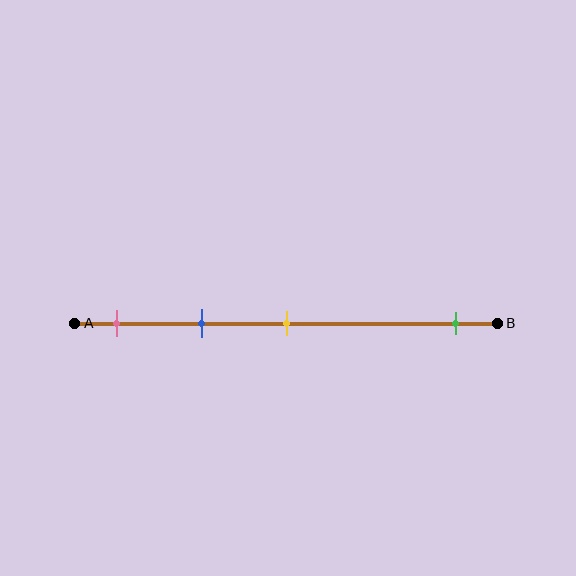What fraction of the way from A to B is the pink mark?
The pink mark is approximately 10% (0.1) of the way from A to B.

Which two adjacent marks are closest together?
The pink and blue marks are the closest adjacent pair.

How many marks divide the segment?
There are 4 marks dividing the segment.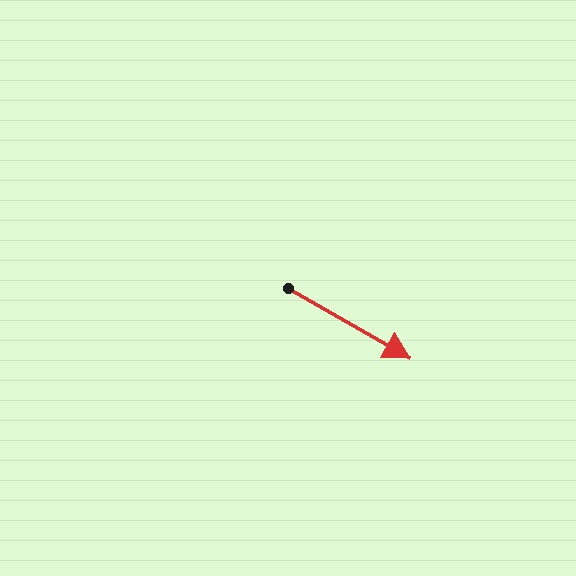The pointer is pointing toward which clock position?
Roughly 4 o'clock.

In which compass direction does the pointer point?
Southeast.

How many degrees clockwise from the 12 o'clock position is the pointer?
Approximately 120 degrees.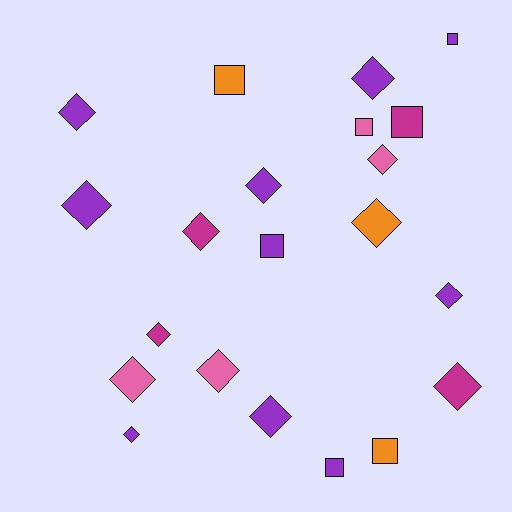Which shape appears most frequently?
Diamond, with 14 objects.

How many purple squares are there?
There are 3 purple squares.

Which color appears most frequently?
Purple, with 10 objects.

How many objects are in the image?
There are 21 objects.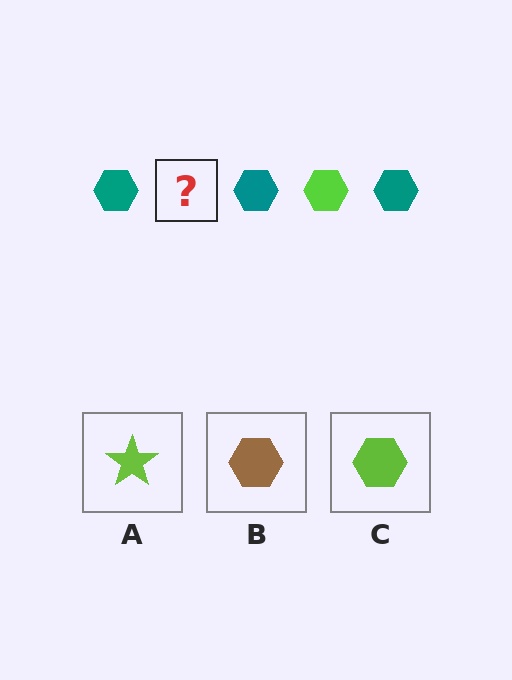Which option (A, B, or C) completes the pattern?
C.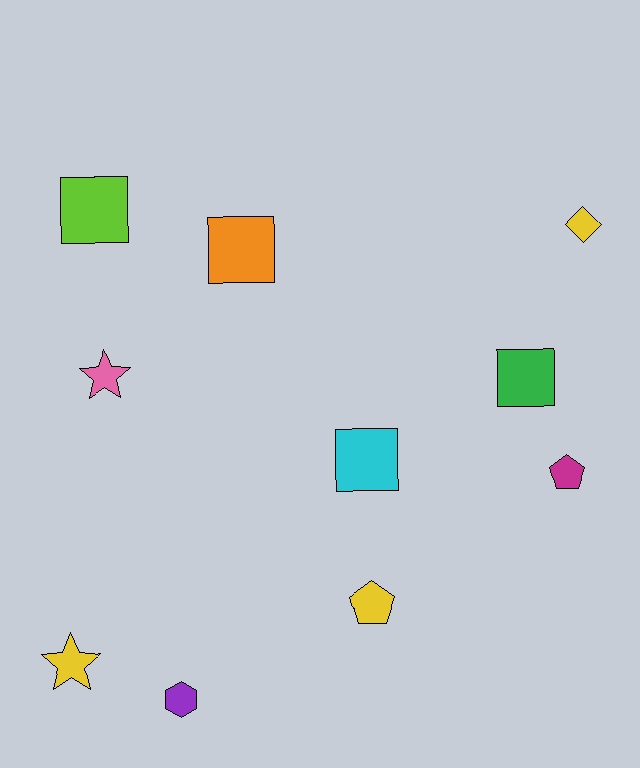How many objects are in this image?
There are 10 objects.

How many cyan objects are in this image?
There is 1 cyan object.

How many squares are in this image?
There are 4 squares.